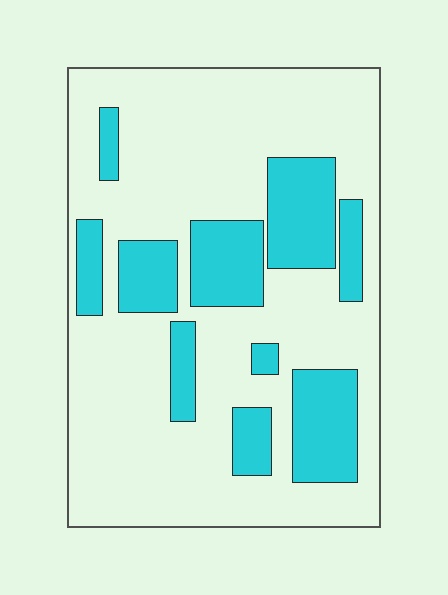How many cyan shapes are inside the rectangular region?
10.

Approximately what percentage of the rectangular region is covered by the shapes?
Approximately 25%.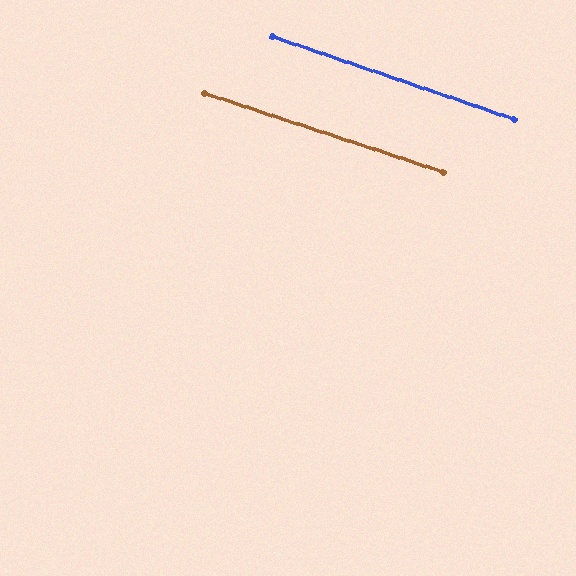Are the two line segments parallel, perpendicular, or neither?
Parallel — their directions differ by only 0.7°.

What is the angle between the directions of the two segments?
Approximately 1 degree.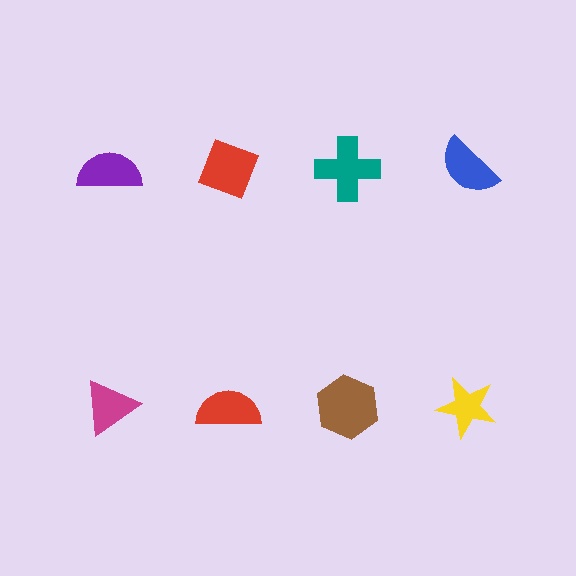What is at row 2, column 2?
A red semicircle.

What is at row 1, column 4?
A blue semicircle.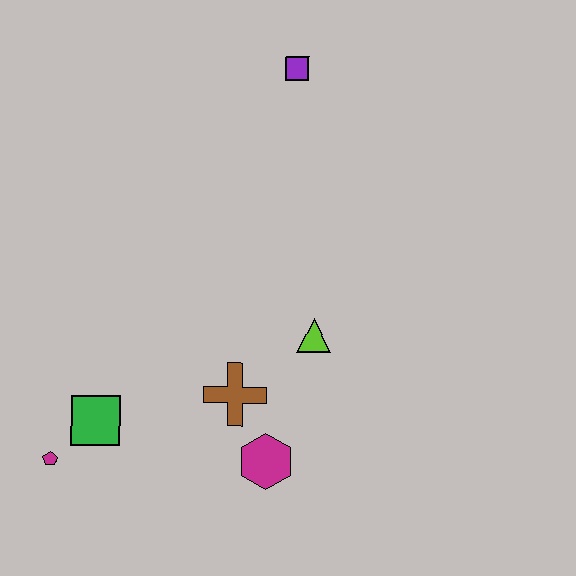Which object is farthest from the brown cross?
The purple square is farthest from the brown cross.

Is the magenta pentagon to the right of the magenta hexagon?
No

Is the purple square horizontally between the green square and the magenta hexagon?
No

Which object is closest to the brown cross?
The magenta hexagon is closest to the brown cross.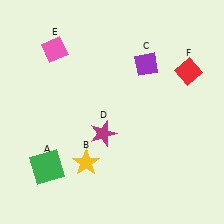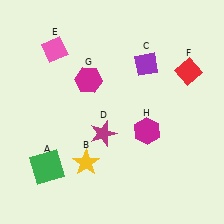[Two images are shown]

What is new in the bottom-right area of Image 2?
A magenta hexagon (H) was added in the bottom-right area of Image 2.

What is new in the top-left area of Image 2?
A magenta hexagon (G) was added in the top-left area of Image 2.